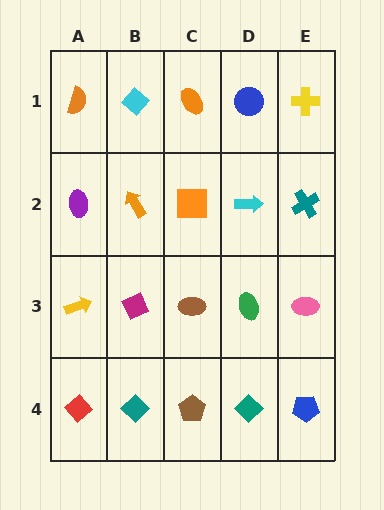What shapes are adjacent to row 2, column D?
A blue circle (row 1, column D), a green ellipse (row 3, column D), an orange square (row 2, column C), a teal cross (row 2, column E).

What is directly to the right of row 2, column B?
An orange square.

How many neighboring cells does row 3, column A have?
3.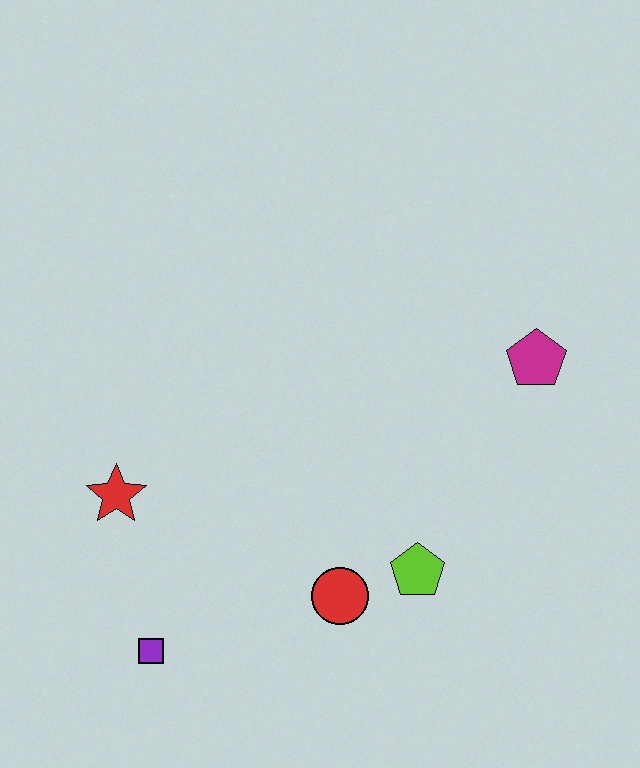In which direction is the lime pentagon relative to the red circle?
The lime pentagon is to the right of the red circle.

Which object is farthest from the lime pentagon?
The red star is farthest from the lime pentagon.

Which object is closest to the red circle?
The lime pentagon is closest to the red circle.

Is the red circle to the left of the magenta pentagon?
Yes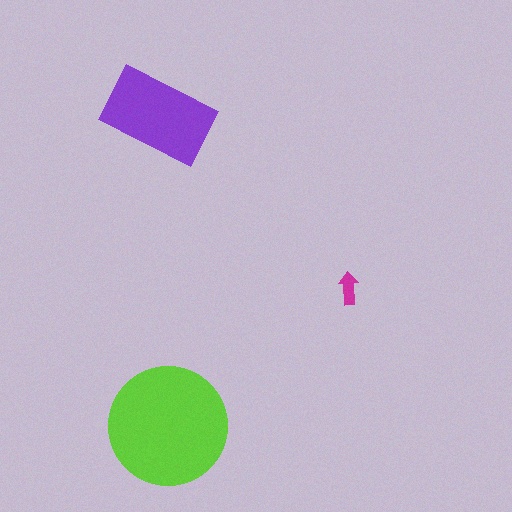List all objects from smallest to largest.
The magenta arrow, the purple rectangle, the lime circle.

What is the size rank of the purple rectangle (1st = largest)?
2nd.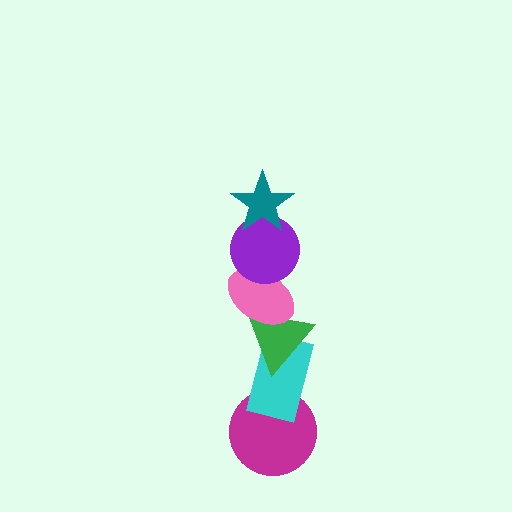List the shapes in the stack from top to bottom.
From top to bottom: the teal star, the purple circle, the pink ellipse, the green triangle, the cyan rectangle, the magenta circle.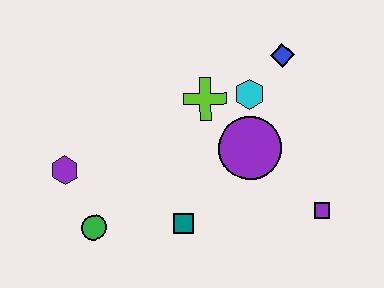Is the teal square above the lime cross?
No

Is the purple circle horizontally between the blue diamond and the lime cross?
Yes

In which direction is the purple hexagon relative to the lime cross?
The purple hexagon is to the left of the lime cross.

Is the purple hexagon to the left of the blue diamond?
Yes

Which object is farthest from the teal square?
The blue diamond is farthest from the teal square.